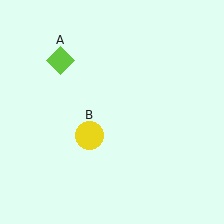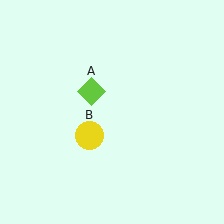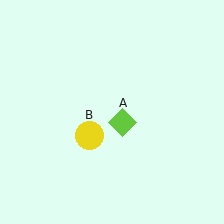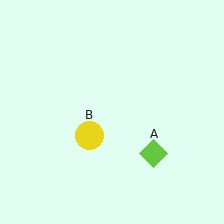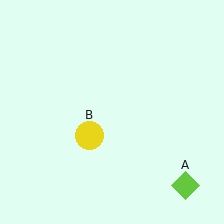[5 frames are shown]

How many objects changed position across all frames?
1 object changed position: lime diamond (object A).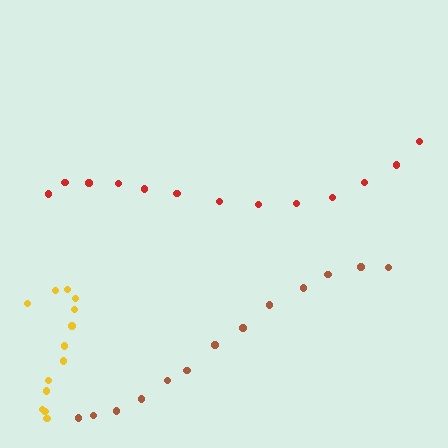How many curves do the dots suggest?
There are 3 distinct paths.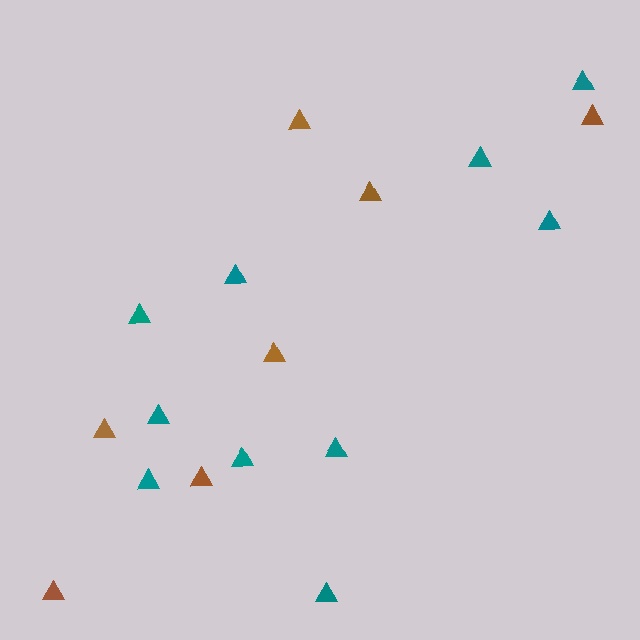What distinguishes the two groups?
There are 2 groups: one group of brown triangles (7) and one group of teal triangles (10).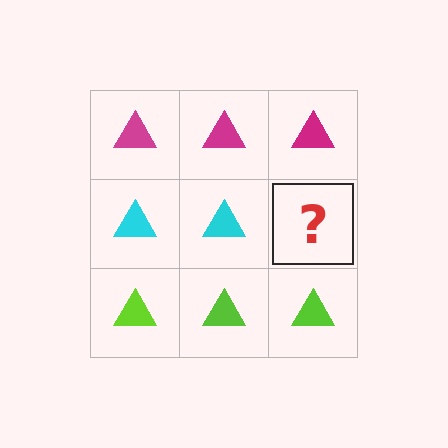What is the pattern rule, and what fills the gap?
The rule is that each row has a consistent color. The gap should be filled with a cyan triangle.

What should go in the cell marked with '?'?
The missing cell should contain a cyan triangle.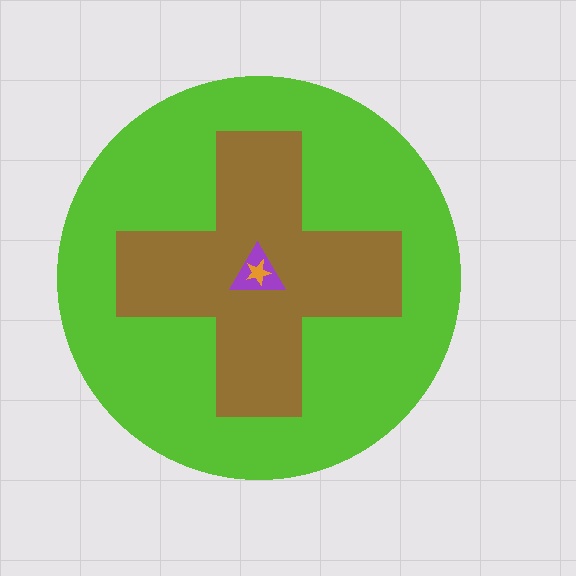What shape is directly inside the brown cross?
The purple triangle.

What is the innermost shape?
The orange star.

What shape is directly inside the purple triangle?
The orange star.